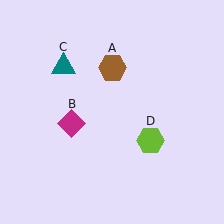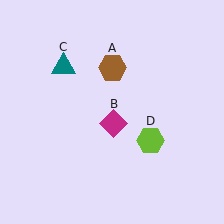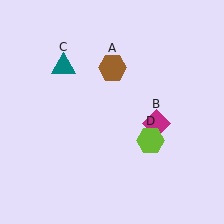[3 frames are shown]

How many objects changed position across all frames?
1 object changed position: magenta diamond (object B).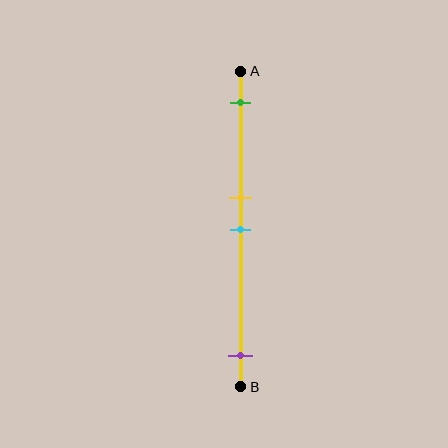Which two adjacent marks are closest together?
The yellow and cyan marks are the closest adjacent pair.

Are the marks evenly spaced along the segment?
No, the marks are not evenly spaced.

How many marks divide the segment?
There are 4 marks dividing the segment.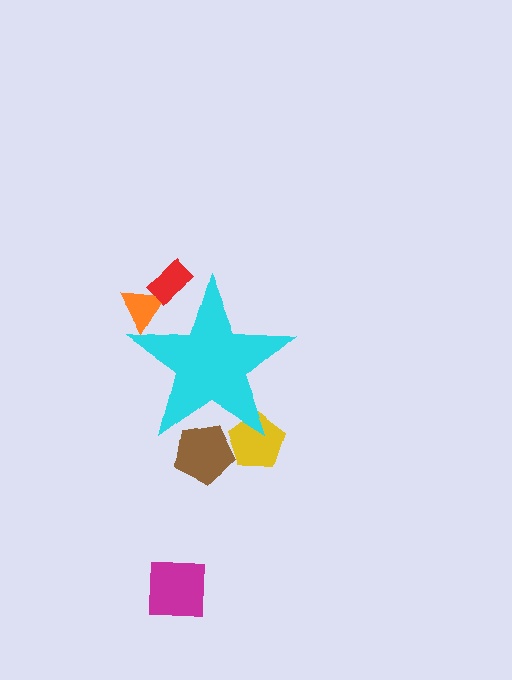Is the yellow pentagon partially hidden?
Yes, the yellow pentagon is partially hidden behind the cyan star.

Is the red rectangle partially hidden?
Yes, the red rectangle is partially hidden behind the cyan star.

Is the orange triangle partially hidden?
Yes, the orange triangle is partially hidden behind the cyan star.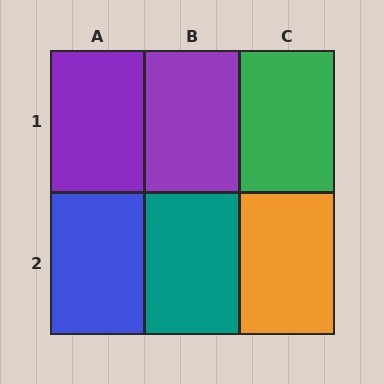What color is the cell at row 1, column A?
Purple.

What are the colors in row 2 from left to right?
Blue, teal, orange.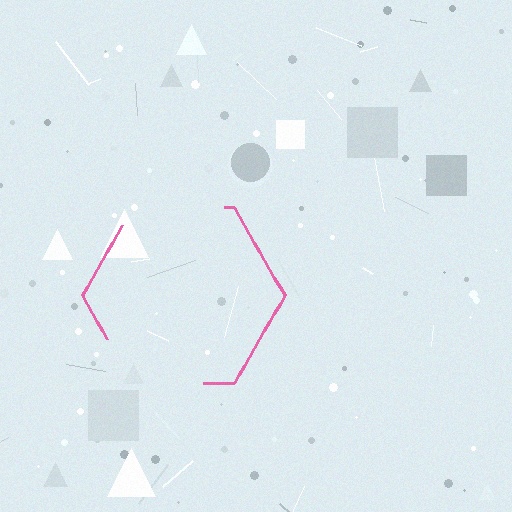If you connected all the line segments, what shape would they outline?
They would outline a hexagon.